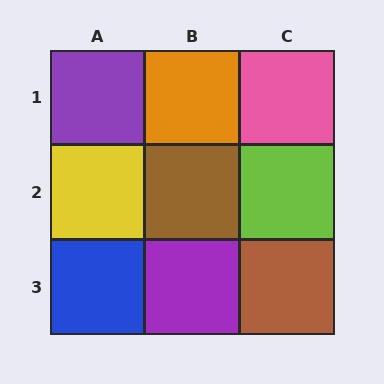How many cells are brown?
2 cells are brown.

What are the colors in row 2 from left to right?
Yellow, brown, lime.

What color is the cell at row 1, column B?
Orange.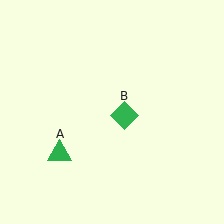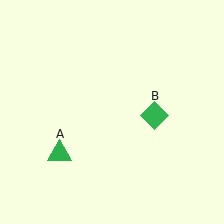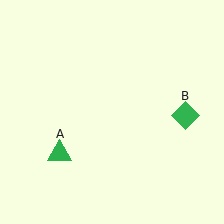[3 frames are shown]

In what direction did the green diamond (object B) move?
The green diamond (object B) moved right.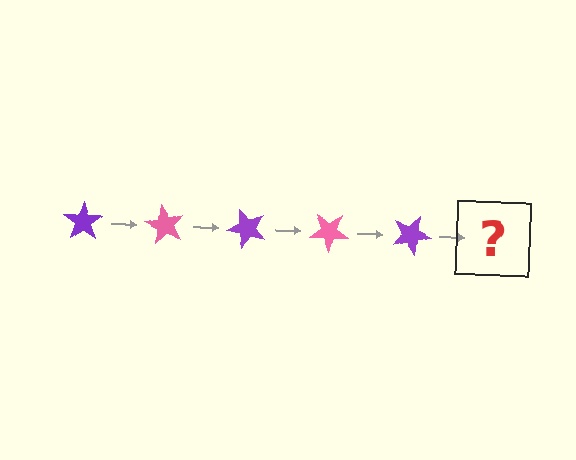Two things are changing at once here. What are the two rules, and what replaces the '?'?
The two rules are that it rotates 60 degrees each step and the color cycles through purple and pink. The '?' should be a pink star, rotated 300 degrees from the start.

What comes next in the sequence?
The next element should be a pink star, rotated 300 degrees from the start.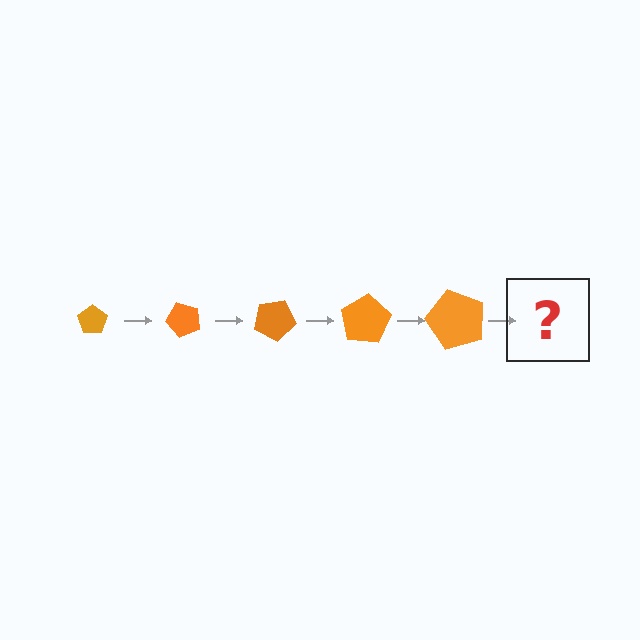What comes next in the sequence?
The next element should be a pentagon, larger than the previous one and rotated 250 degrees from the start.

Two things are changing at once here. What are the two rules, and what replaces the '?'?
The two rules are that the pentagon grows larger each step and it rotates 50 degrees each step. The '?' should be a pentagon, larger than the previous one and rotated 250 degrees from the start.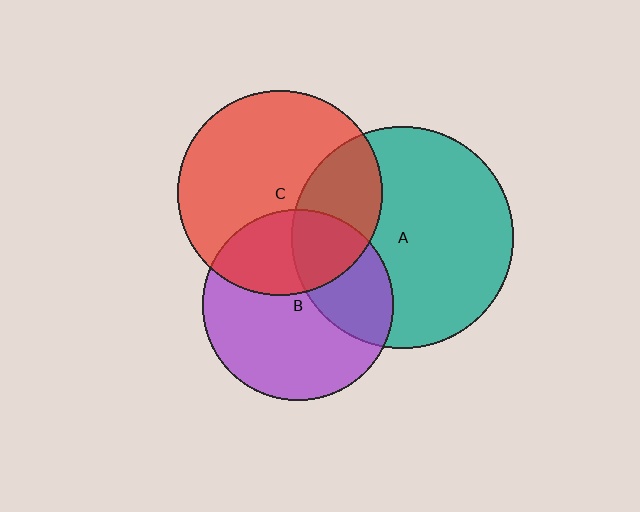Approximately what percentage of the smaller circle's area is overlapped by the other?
Approximately 30%.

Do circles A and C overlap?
Yes.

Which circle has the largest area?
Circle A (teal).